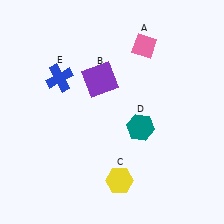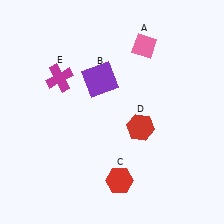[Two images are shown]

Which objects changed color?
C changed from yellow to red. D changed from teal to red. E changed from blue to magenta.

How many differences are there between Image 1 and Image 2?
There are 3 differences between the two images.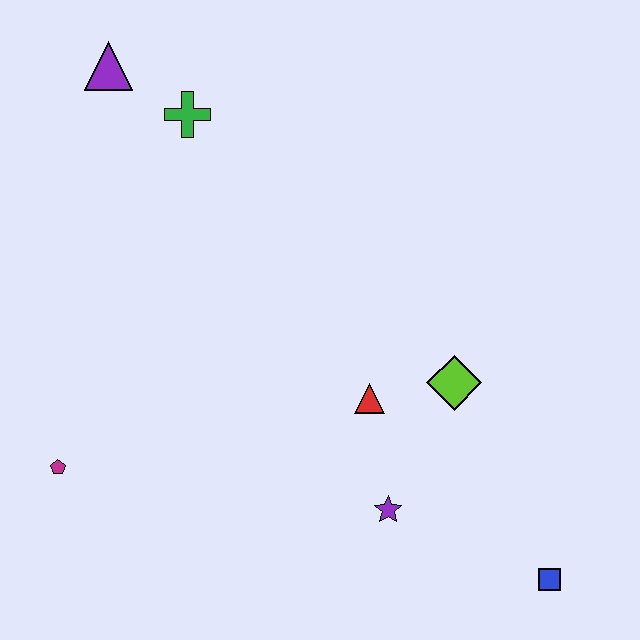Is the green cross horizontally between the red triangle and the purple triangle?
Yes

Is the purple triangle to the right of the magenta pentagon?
Yes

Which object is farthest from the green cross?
The blue square is farthest from the green cross.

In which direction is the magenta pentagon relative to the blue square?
The magenta pentagon is to the left of the blue square.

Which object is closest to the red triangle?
The lime diamond is closest to the red triangle.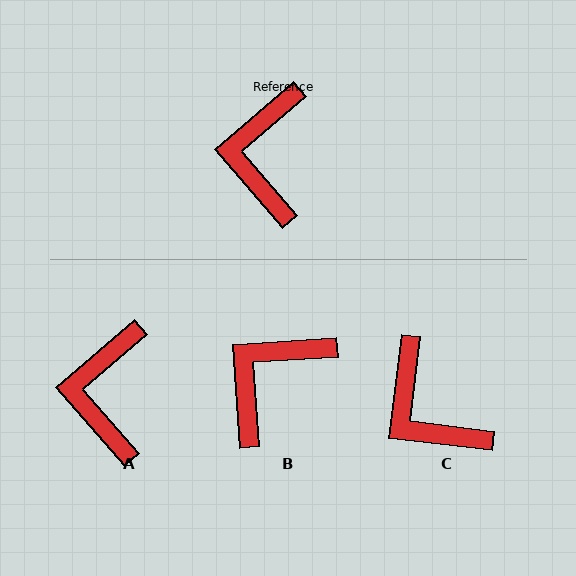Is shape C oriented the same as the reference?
No, it is off by about 42 degrees.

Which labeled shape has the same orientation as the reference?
A.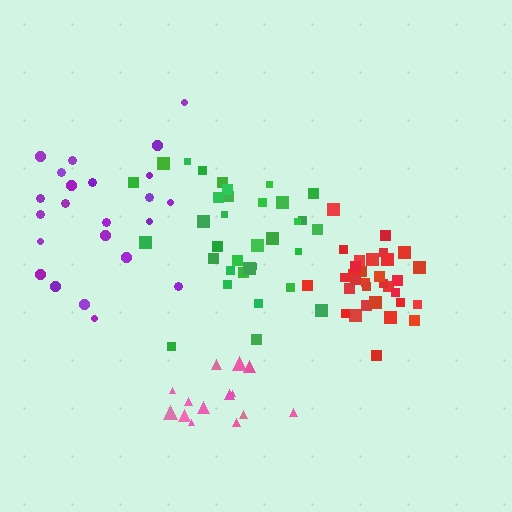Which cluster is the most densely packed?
Red.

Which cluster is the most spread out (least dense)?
Purple.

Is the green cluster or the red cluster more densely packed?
Red.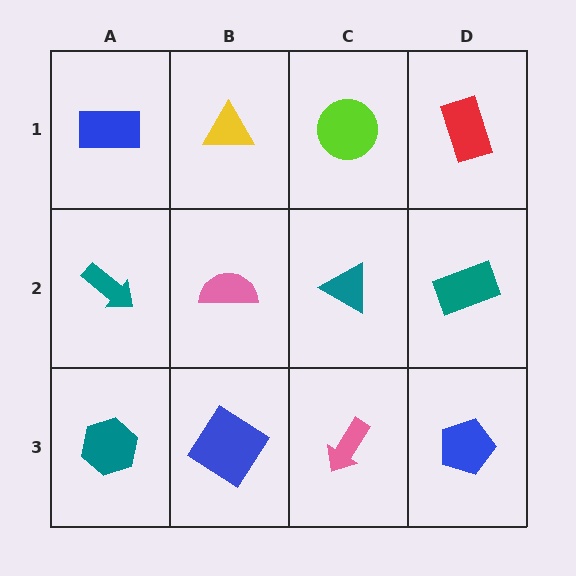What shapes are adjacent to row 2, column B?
A yellow triangle (row 1, column B), a blue diamond (row 3, column B), a teal arrow (row 2, column A), a teal triangle (row 2, column C).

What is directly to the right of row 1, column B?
A lime circle.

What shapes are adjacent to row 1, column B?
A pink semicircle (row 2, column B), a blue rectangle (row 1, column A), a lime circle (row 1, column C).